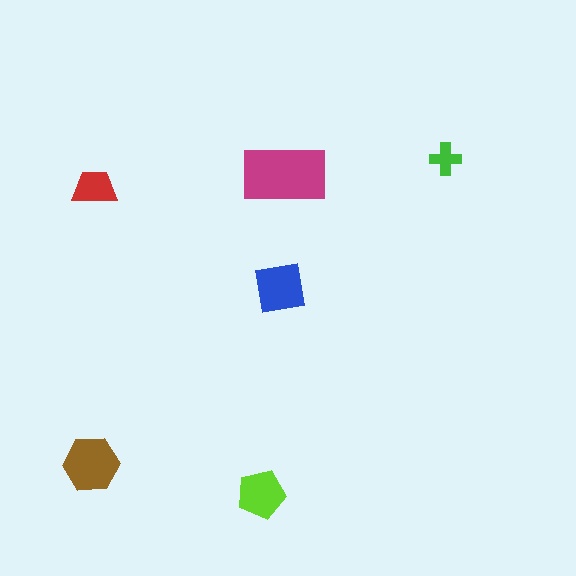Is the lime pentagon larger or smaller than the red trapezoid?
Larger.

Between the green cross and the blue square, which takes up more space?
The blue square.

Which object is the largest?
The magenta rectangle.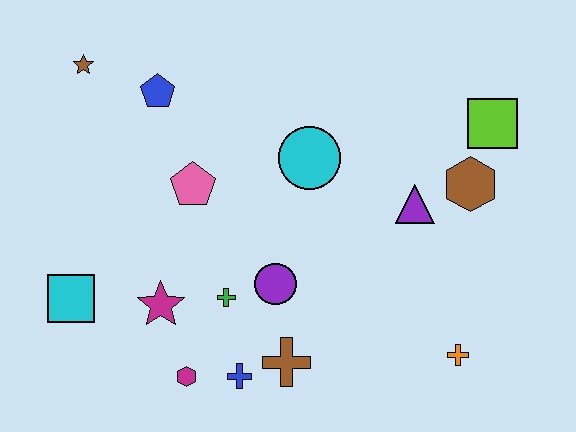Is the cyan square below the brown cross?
No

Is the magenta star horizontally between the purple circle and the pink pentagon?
No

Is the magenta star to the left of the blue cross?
Yes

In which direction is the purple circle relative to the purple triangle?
The purple circle is to the left of the purple triangle.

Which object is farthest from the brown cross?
The brown star is farthest from the brown cross.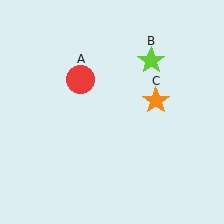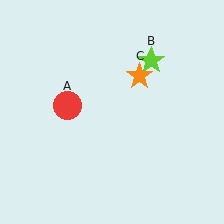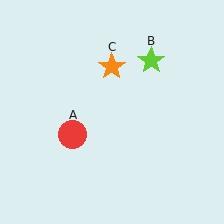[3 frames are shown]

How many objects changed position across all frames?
2 objects changed position: red circle (object A), orange star (object C).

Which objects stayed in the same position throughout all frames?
Lime star (object B) remained stationary.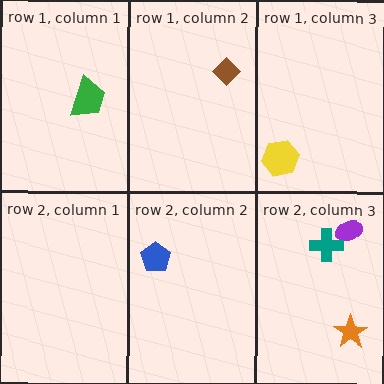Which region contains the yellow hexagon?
The row 1, column 3 region.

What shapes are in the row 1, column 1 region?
The green trapezoid.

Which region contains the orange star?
The row 2, column 3 region.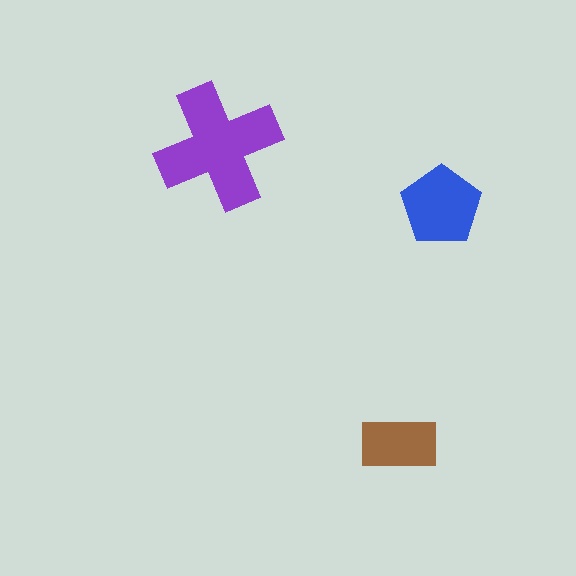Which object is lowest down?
The brown rectangle is bottommost.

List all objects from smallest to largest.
The brown rectangle, the blue pentagon, the purple cross.